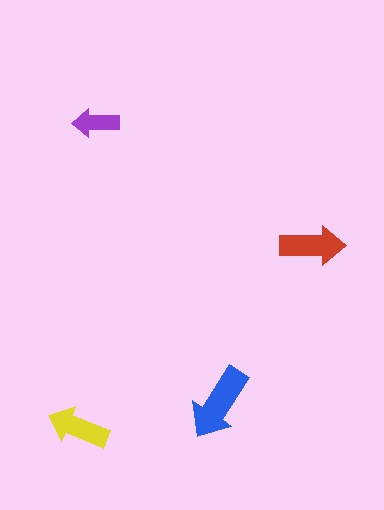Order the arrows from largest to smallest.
the blue one, the red one, the yellow one, the purple one.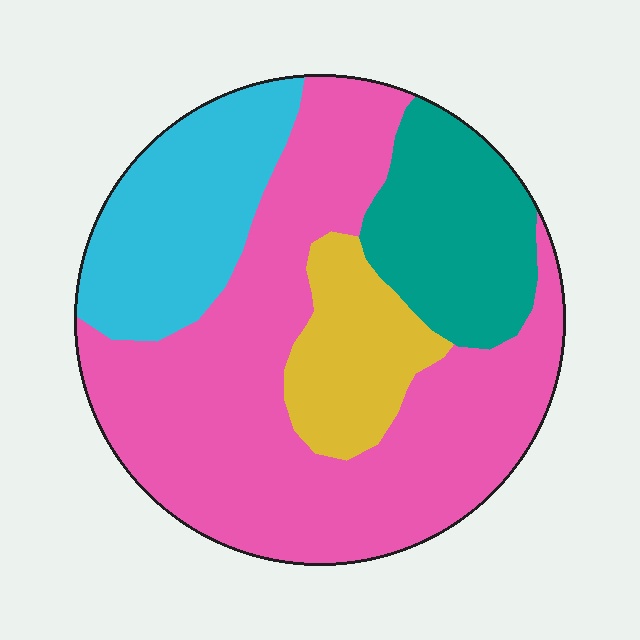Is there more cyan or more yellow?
Cyan.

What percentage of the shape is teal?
Teal covers 16% of the shape.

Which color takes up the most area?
Pink, at roughly 55%.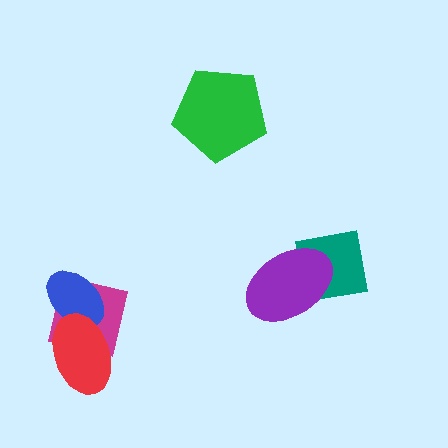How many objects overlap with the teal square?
1 object overlaps with the teal square.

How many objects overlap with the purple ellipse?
1 object overlaps with the purple ellipse.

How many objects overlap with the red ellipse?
2 objects overlap with the red ellipse.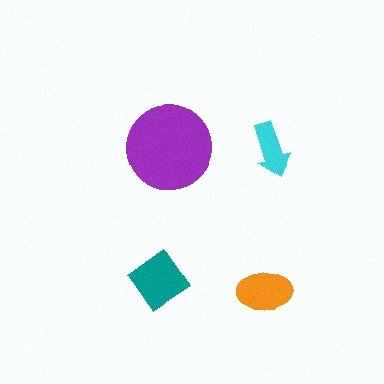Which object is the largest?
The purple circle.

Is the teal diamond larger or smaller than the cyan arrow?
Larger.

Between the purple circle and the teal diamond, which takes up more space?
The purple circle.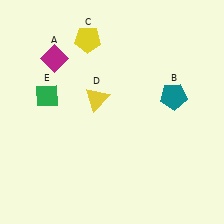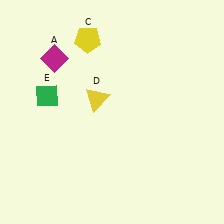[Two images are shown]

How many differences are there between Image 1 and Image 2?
There is 1 difference between the two images.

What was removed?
The teal pentagon (B) was removed in Image 2.